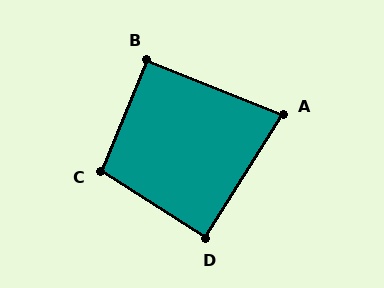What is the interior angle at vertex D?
Approximately 89 degrees (approximately right).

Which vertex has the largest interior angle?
C, at approximately 100 degrees.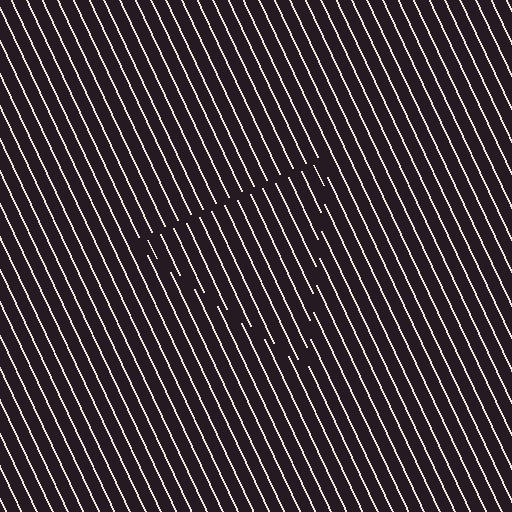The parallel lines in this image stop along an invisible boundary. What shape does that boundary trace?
An illusory triangle. The interior of the shape contains the same grating, shifted by half a period — the contour is defined by the phase discontinuity where line-ends from the inner and outer gratings abut.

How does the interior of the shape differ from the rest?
The interior of the shape contains the same grating, shifted by half a period — the contour is defined by the phase discontinuity where line-ends from the inner and outer gratings abut.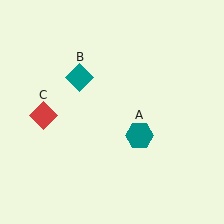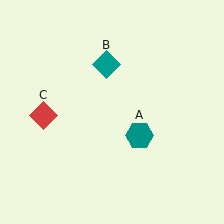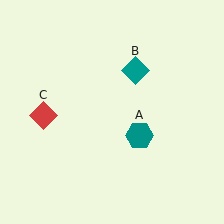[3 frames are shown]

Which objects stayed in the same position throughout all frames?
Teal hexagon (object A) and red diamond (object C) remained stationary.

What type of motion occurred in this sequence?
The teal diamond (object B) rotated clockwise around the center of the scene.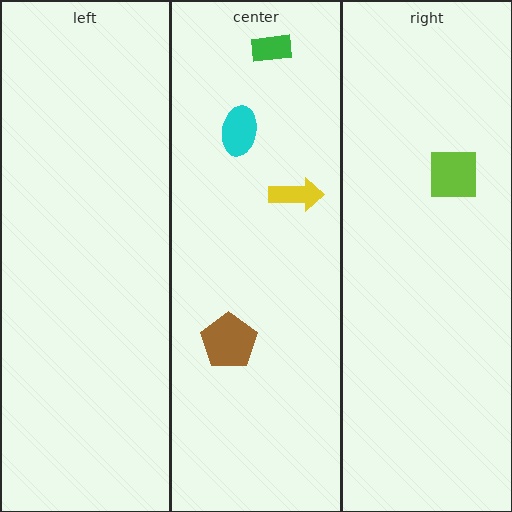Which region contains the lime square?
The right region.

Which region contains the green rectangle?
The center region.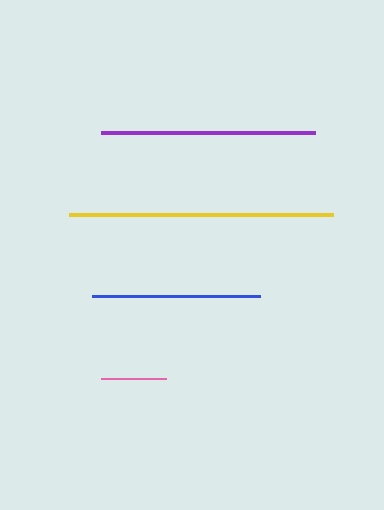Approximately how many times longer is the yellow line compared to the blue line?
The yellow line is approximately 1.6 times the length of the blue line.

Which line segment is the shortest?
The pink line is the shortest at approximately 65 pixels.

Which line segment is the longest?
The yellow line is the longest at approximately 264 pixels.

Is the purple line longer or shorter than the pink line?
The purple line is longer than the pink line.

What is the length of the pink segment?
The pink segment is approximately 65 pixels long.